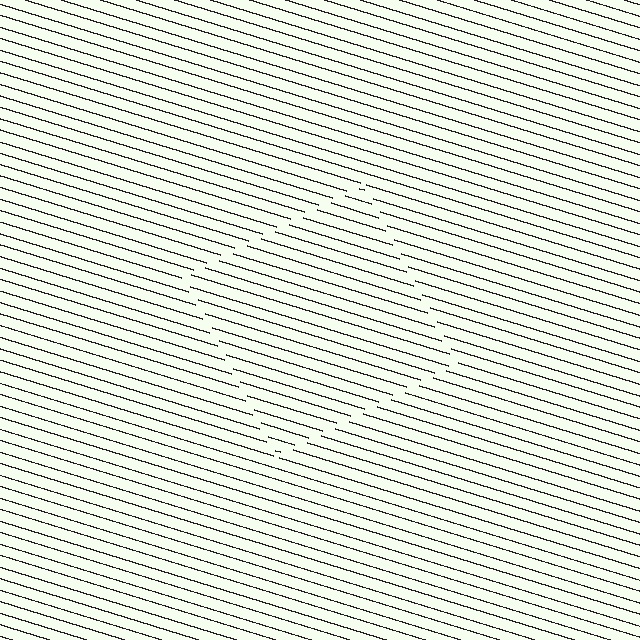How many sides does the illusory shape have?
4 sides — the line-ends trace a square.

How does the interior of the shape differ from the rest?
The interior of the shape contains the same grating, shifted by half a period — the contour is defined by the phase discontinuity where line-ends from the inner and outer gratings abut.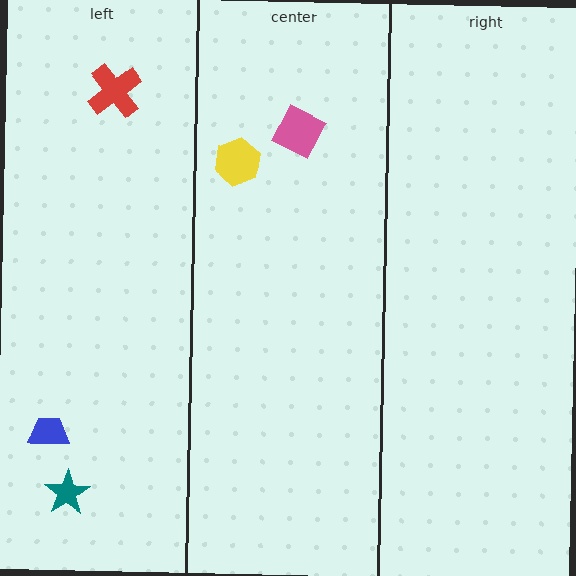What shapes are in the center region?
The yellow hexagon, the pink square.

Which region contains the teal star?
The left region.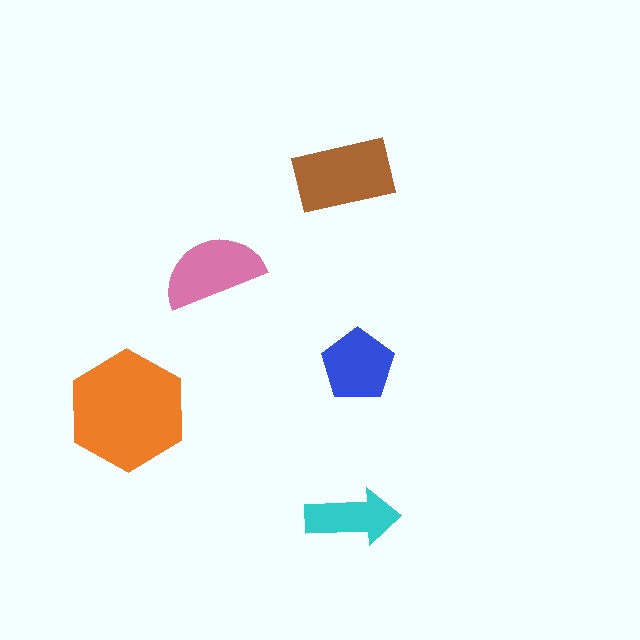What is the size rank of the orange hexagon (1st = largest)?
1st.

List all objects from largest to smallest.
The orange hexagon, the brown rectangle, the pink semicircle, the blue pentagon, the cyan arrow.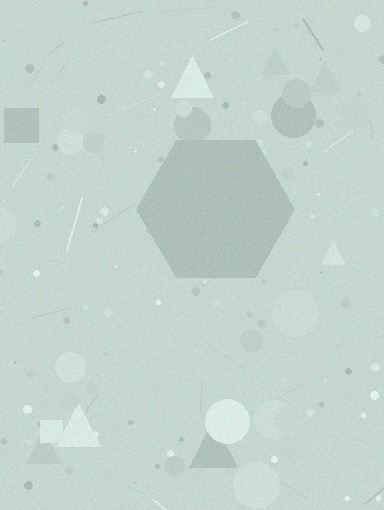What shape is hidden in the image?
A hexagon is hidden in the image.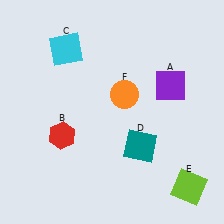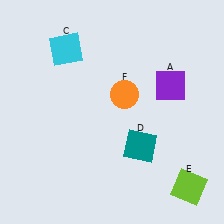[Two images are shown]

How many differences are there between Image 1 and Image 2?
There is 1 difference between the two images.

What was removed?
The red hexagon (B) was removed in Image 2.